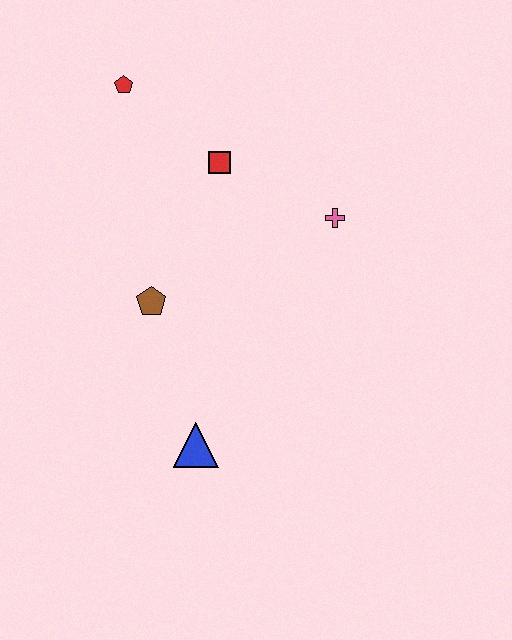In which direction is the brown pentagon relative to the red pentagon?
The brown pentagon is below the red pentagon.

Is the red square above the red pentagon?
No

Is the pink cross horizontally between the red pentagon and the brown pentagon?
No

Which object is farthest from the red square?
The blue triangle is farthest from the red square.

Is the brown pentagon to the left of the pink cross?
Yes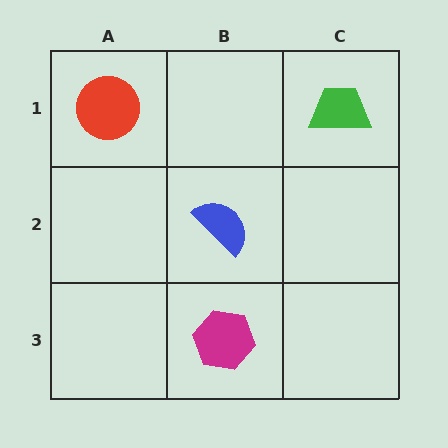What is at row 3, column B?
A magenta hexagon.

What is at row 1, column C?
A green trapezoid.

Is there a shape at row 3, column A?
No, that cell is empty.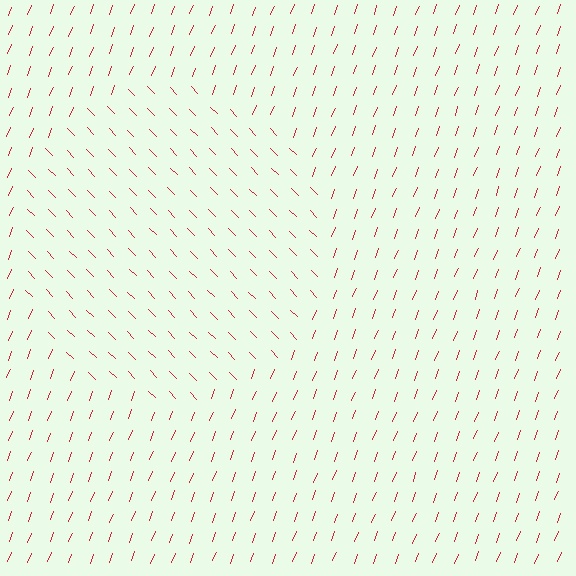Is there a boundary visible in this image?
Yes, there is a texture boundary formed by a change in line orientation.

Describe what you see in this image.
The image is filled with small red line segments. A circle region in the image has lines oriented differently from the surrounding lines, creating a visible texture boundary.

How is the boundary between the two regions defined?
The boundary is defined purely by a change in line orientation (approximately 65 degrees difference). All lines are the same color and thickness.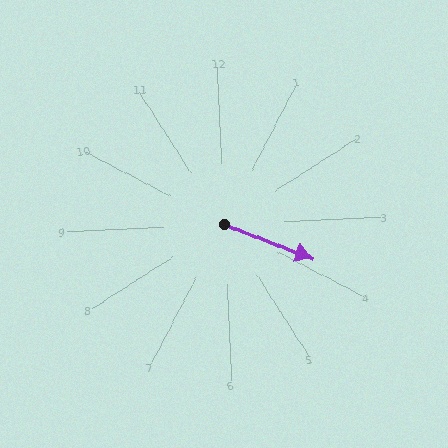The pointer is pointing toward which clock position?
Roughly 4 o'clock.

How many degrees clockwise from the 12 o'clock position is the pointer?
Approximately 114 degrees.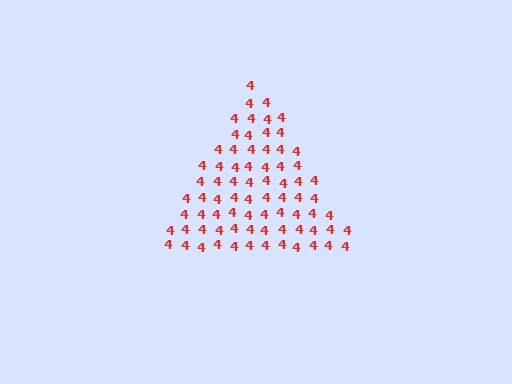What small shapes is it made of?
It is made of small digit 4's.